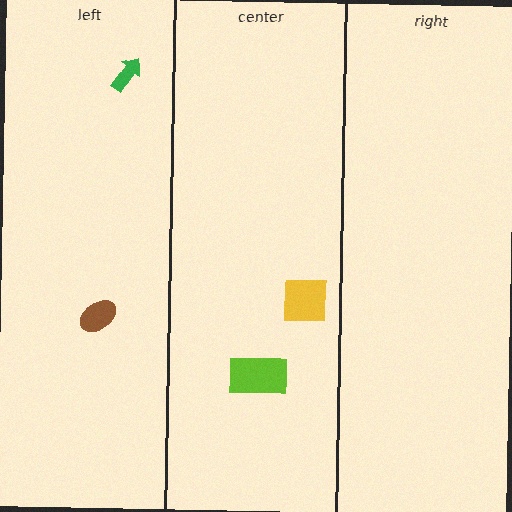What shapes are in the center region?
The lime rectangle, the yellow square.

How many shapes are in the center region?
2.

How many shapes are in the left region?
2.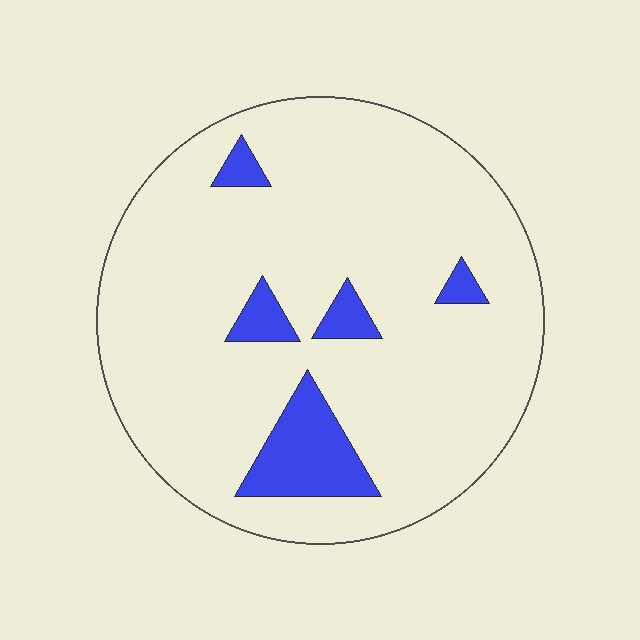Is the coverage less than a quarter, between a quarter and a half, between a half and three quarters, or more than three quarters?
Less than a quarter.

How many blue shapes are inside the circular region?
5.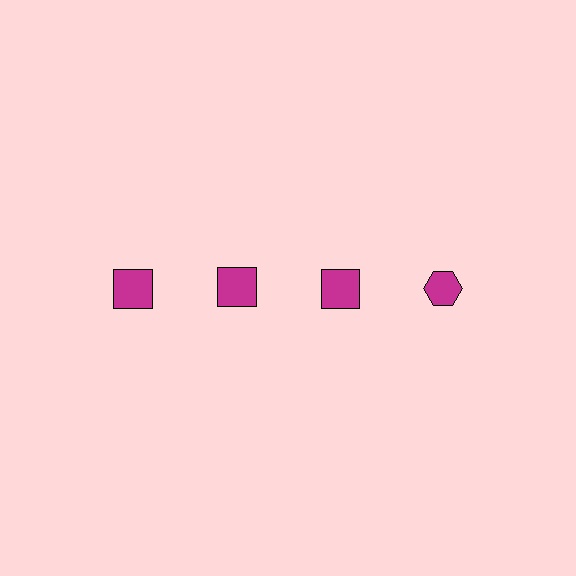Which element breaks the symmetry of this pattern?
The magenta hexagon in the top row, second from right column breaks the symmetry. All other shapes are magenta squares.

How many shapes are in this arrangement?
There are 4 shapes arranged in a grid pattern.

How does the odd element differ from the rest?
It has a different shape: hexagon instead of square.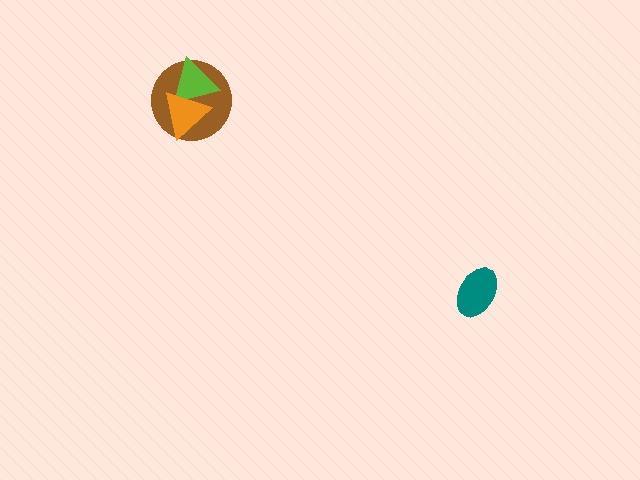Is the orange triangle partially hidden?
No, no other shape covers it.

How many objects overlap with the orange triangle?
2 objects overlap with the orange triangle.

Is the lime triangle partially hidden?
Yes, it is partially covered by another shape.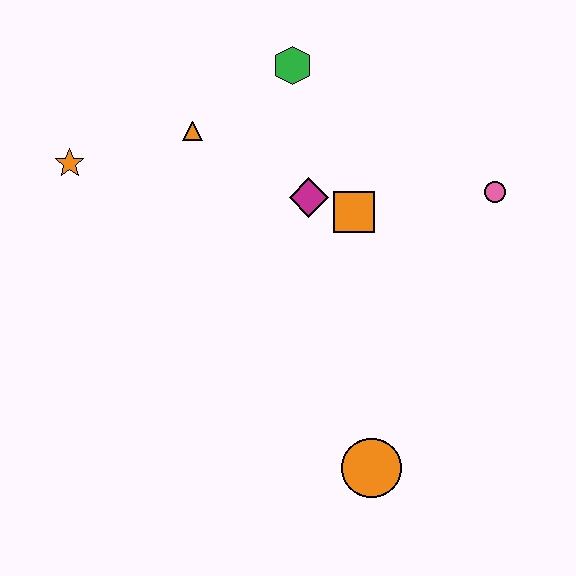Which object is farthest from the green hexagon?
The orange circle is farthest from the green hexagon.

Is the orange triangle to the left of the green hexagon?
Yes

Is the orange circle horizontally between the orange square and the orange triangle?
No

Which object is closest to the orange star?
The orange triangle is closest to the orange star.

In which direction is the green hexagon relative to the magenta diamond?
The green hexagon is above the magenta diamond.